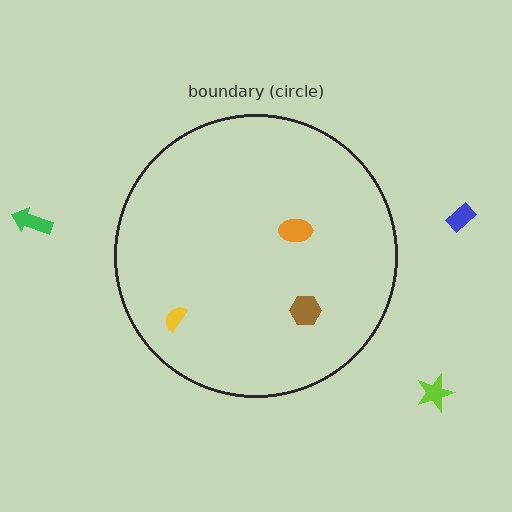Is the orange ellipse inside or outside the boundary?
Inside.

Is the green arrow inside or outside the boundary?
Outside.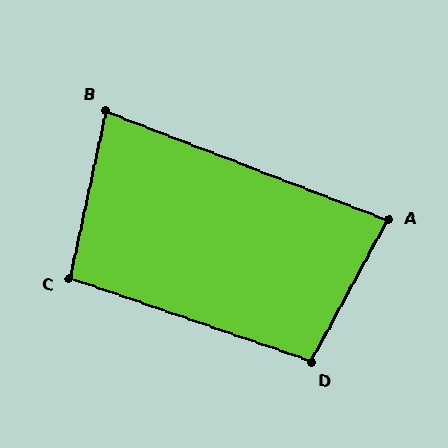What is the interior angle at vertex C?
Approximately 97 degrees (obtuse).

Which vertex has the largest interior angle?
D, at approximately 99 degrees.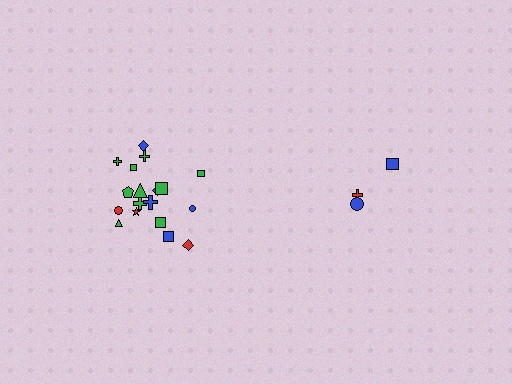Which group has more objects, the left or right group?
The left group.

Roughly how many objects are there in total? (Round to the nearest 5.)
Roughly 20 objects in total.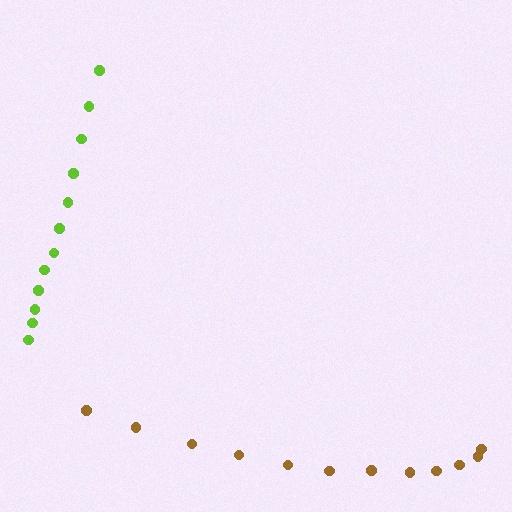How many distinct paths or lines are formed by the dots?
There are 2 distinct paths.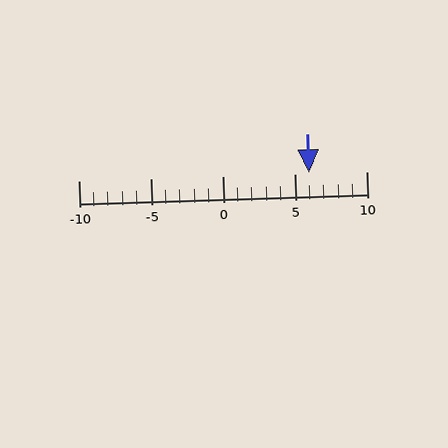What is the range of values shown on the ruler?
The ruler shows values from -10 to 10.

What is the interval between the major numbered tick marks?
The major tick marks are spaced 5 units apart.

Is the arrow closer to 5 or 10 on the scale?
The arrow is closer to 5.